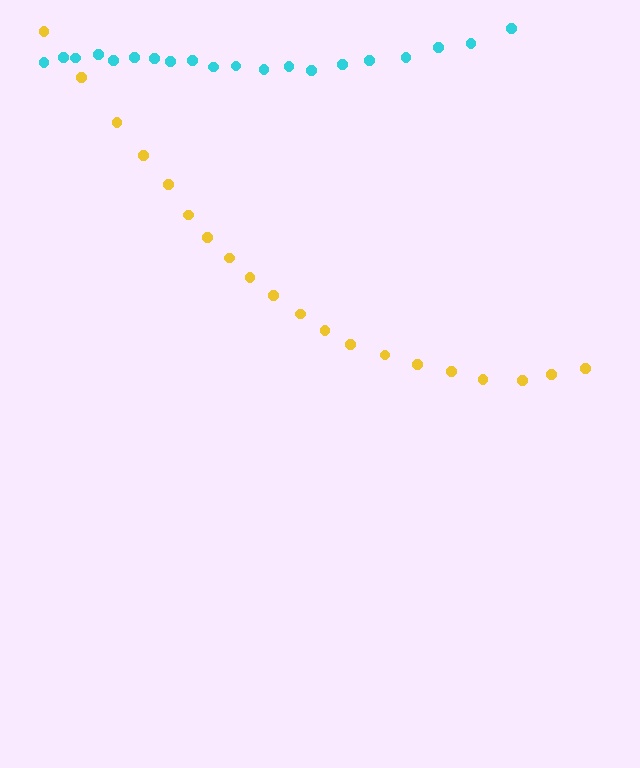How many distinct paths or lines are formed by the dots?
There are 2 distinct paths.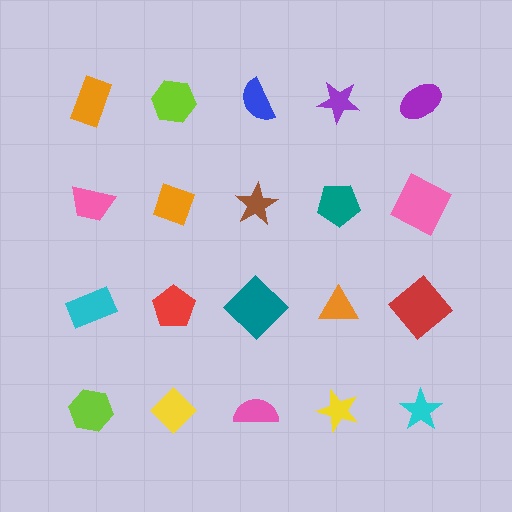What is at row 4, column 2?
A yellow diamond.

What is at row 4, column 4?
A yellow star.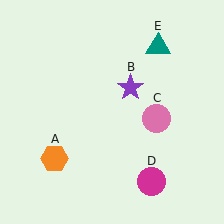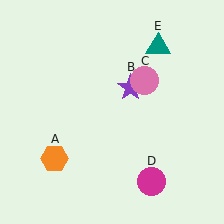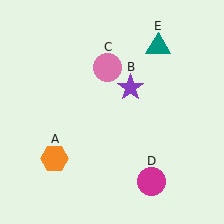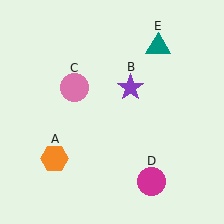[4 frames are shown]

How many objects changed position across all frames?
1 object changed position: pink circle (object C).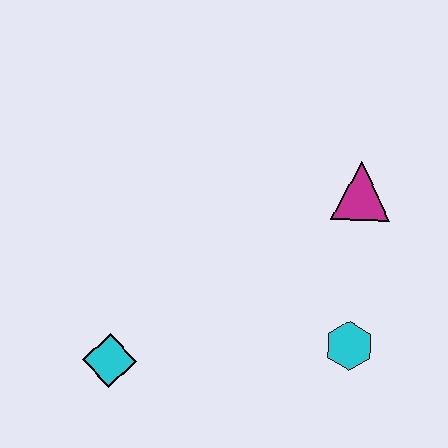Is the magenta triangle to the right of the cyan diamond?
Yes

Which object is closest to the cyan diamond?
The cyan hexagon is closest to the cyan diamond.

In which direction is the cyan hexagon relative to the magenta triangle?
The cyan hexagon is below the magenta triangle.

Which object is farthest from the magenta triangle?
The cyan diamond is farthest from the magenta triangle.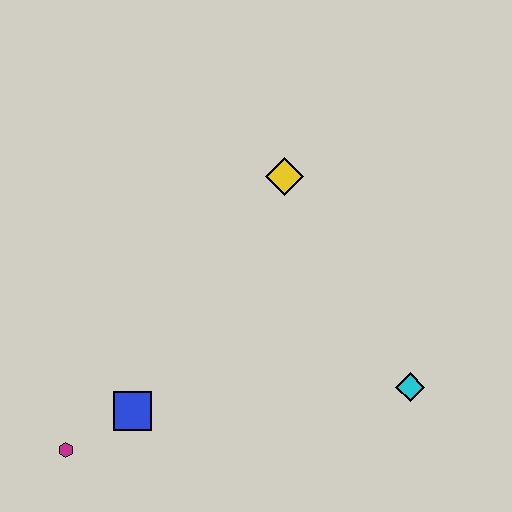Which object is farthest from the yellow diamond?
The magenta hexagon is farthest from the yellow diamond.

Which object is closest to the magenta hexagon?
The blue square is closest to the magenta hexagon.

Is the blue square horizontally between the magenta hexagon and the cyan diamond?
Yes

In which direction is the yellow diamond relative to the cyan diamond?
The yellow diamond is above the cyan diamond.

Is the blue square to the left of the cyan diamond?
Yes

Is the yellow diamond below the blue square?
No